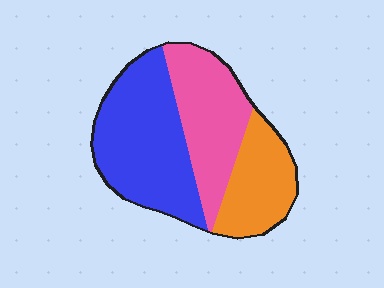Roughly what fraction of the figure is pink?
Pink covers around 30% of the figure.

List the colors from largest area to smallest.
From largest to smallest: blue, pink, orange.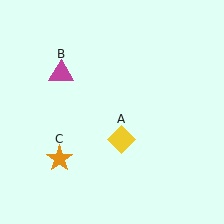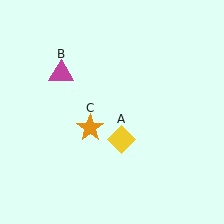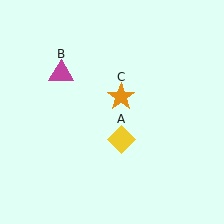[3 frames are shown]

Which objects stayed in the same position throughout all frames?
Yellow diamond (object A) and magenta triangle (object B) remained stationary.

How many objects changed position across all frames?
1 object changed position: orange star (object C).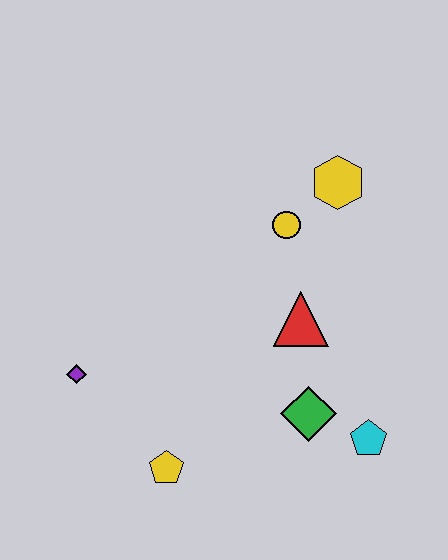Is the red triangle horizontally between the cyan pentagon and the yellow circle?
Yes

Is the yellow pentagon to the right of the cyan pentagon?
No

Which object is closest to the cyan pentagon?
The green diamond is closest to the cyan pentagon.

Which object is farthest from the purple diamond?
The yellow hexagon is farthest from the purple diamond.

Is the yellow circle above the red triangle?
Yes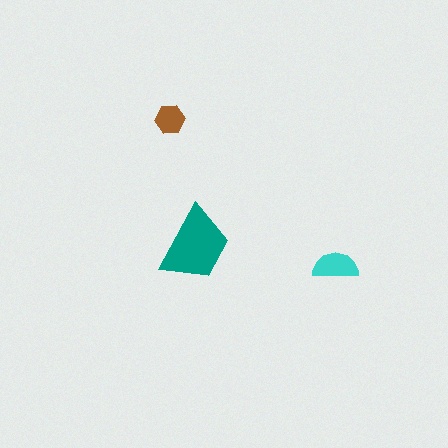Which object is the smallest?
The brown hexagon.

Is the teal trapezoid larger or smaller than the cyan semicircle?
Larger.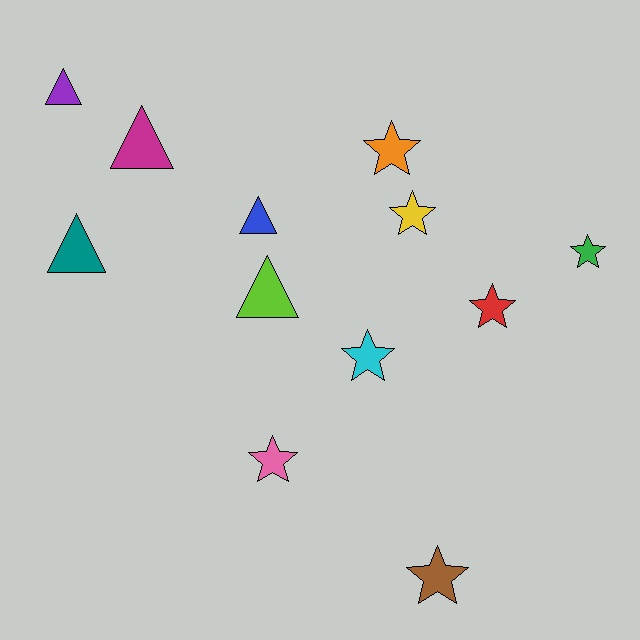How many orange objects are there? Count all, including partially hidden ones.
There is 1 orange object.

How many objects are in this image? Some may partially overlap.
There are 12 objects.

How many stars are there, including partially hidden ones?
There are 7 stars.